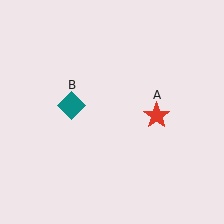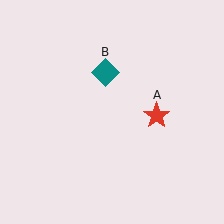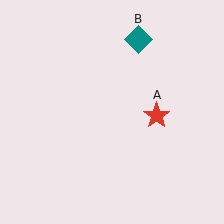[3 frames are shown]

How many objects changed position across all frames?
1 object changed position: teal diamond (object B).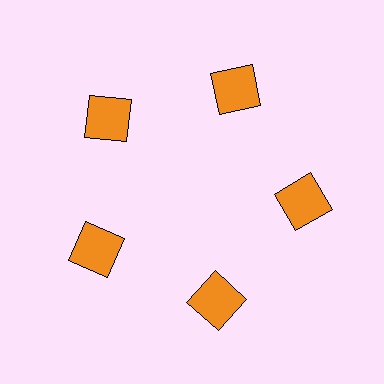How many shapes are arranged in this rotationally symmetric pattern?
There are 5 shapes, arranged in 5 groups of 1.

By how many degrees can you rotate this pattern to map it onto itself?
The pattern maps onto itself every 72 degrees of rotation.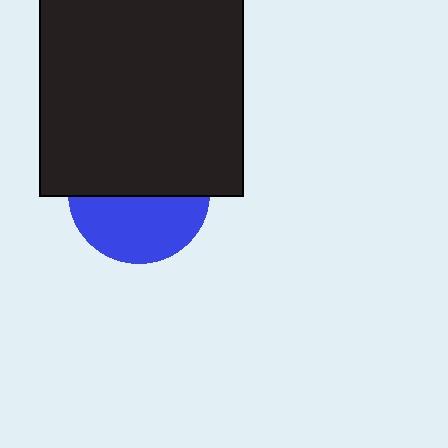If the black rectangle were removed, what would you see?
You would see the complete blue circle.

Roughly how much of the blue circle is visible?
About half of it is visible (roughly 46%).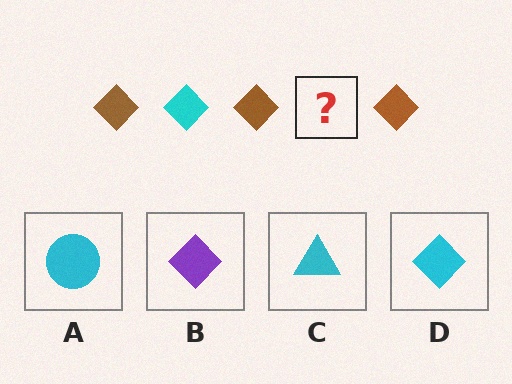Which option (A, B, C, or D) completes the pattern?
D.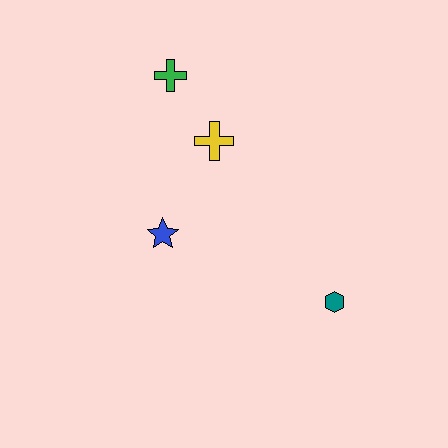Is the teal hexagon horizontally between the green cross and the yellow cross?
No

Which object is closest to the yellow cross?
The green cross is closest to the yellow cross.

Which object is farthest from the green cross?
The teal hexagon is farthest from the green cross.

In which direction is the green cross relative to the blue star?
The green cross is above the blue star.